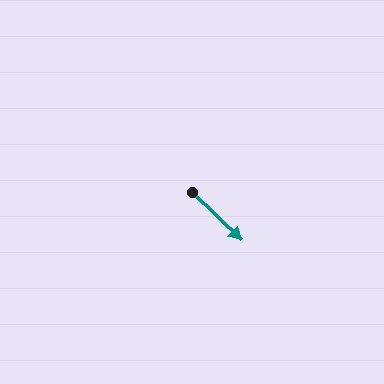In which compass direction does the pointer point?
Southeast.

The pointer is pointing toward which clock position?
Roughly 4 o'clock.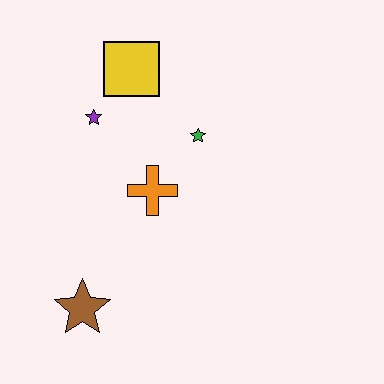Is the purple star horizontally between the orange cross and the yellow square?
No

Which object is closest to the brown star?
The orange cross is closest to the brown star.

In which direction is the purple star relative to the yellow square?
The purple star is below the yellow square.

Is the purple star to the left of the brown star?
No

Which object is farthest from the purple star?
The brown star is farthest from the purple star.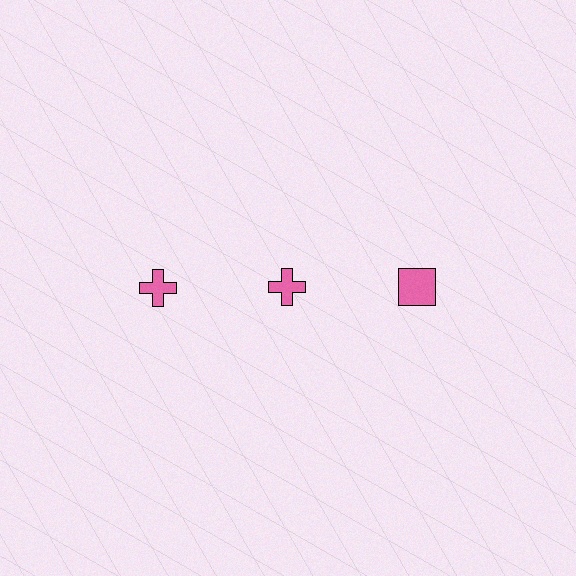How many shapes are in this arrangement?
There are 3 shapes arranged in a grid pattern.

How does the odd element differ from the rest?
It has a different shape: square instead of cross.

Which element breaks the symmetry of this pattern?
The pink square in the top row, center column breaks the symmetry. All other shapes are pink crosses.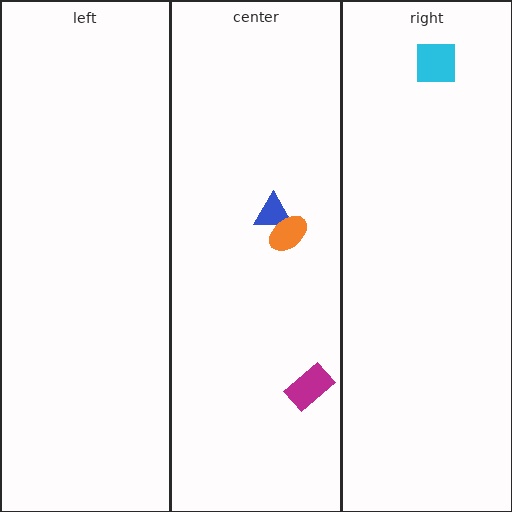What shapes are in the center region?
The blue triangle, the orange ellipse, the magenta rectangle.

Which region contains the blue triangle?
The center region.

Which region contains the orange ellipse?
The center region.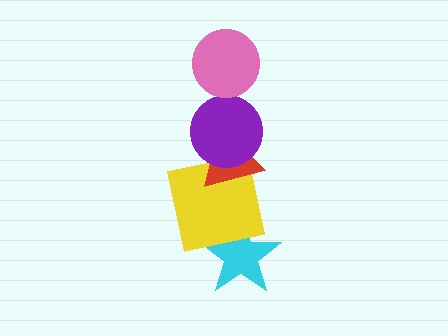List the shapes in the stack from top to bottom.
From top to bottom: the pink circle, the purple circle, the red triangle, the yellow square, the cyan star.